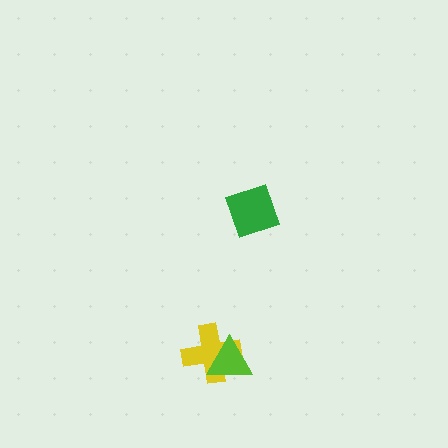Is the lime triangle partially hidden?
No, no other shape covers it.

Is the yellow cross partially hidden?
Yes, it is partially covered by another shape.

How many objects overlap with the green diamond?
0 objects overlap with the green diamond.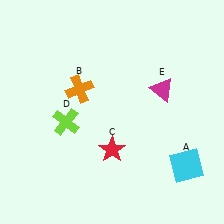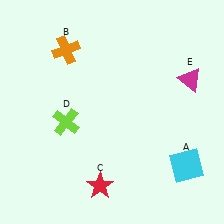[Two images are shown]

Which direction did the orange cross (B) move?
The orange cross (B) moved up.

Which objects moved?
The objects that moved are: the orange cross (B), the red star (C), the magenta triangle (E).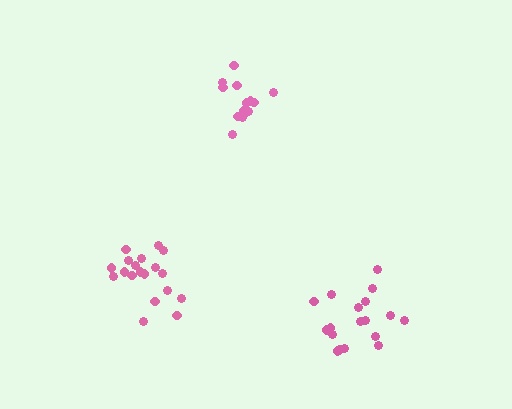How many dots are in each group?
Group 1: 19 dots, Group 2: 14 dots, Group 3: 18 dots (51 total).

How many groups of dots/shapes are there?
There are 3 groups.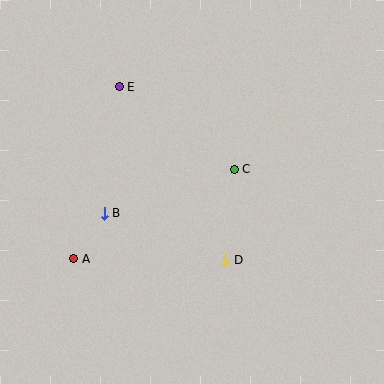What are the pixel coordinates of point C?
Point C is at (234, 169).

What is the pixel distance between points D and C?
The distance between D and C is 91 pixels.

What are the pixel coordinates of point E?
Point E is at (119, 86).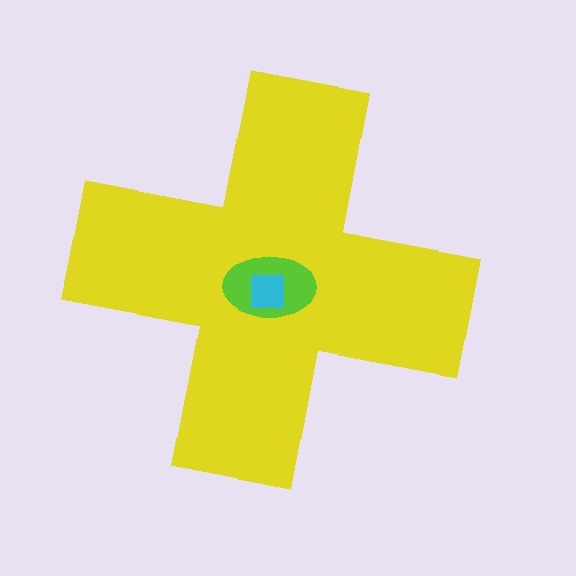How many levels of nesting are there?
3.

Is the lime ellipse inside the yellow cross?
Yes.